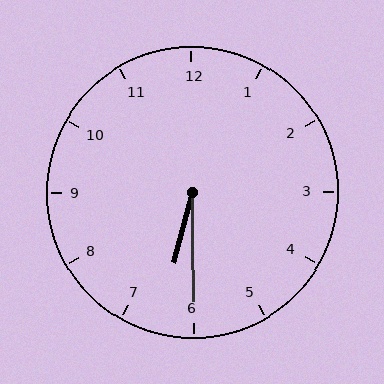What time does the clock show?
6:30.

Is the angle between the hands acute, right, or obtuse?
It is acute.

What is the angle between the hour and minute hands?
Approximately 15 degrees.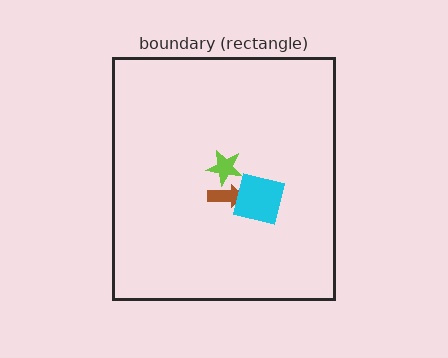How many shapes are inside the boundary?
4 inside, 0 outside.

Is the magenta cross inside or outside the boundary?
Inside.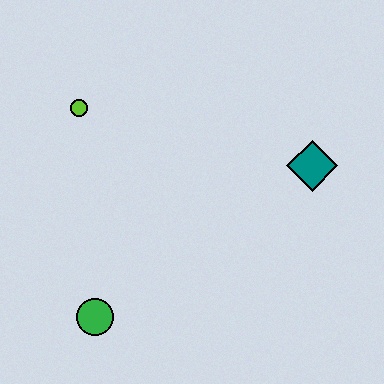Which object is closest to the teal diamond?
The lime circle is closest to the teal diamond.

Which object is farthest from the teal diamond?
The green circle is farthest from the teal diamond.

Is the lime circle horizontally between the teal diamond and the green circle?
No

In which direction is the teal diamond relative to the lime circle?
The teal diamond is to the right of the lime circle.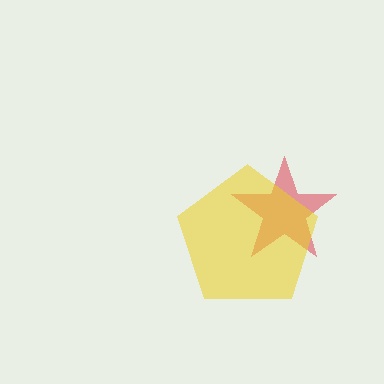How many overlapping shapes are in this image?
There are 2 overlapping shapes in the image.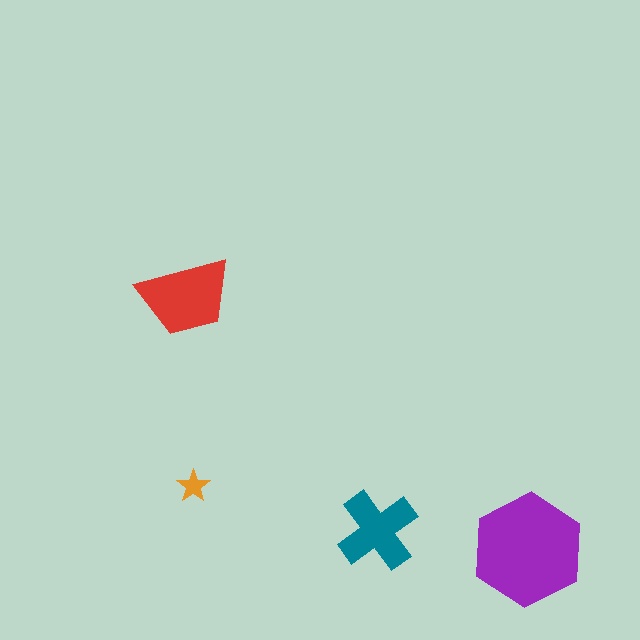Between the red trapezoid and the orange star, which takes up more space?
The red trapezoid.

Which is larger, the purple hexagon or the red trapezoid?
The purple hexagon.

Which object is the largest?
The purple hexagon.